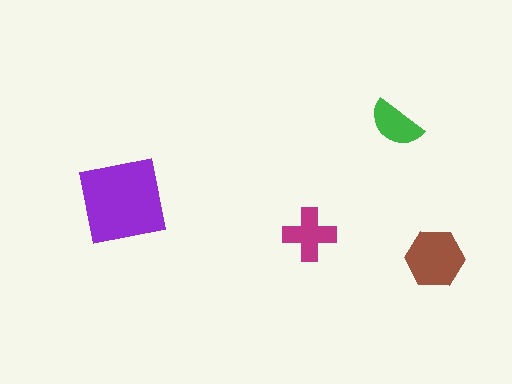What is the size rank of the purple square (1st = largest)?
1st.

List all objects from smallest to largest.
The green semicircle, the magenta cross, the brown hexagon, the purple square.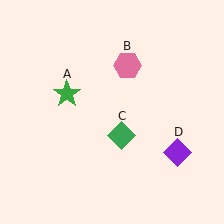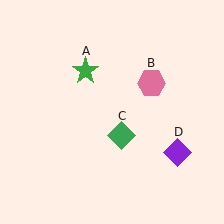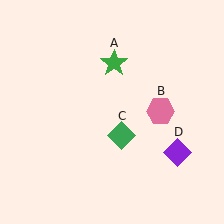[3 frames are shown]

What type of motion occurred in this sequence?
The green star (object A), pink hexagon (object B) rotated clockwise around the center of the scene.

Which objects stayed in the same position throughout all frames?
Green diamond (object C) and purple diamond (object D) remained stationary.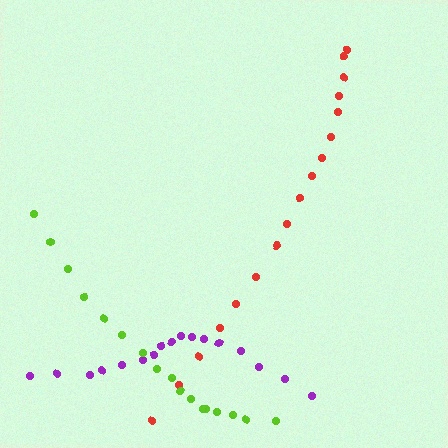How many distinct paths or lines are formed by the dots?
There are 3 distinct paths.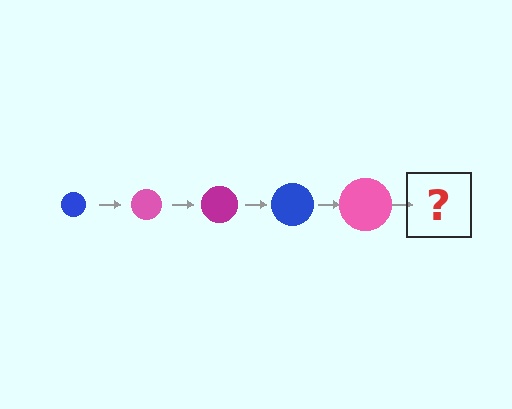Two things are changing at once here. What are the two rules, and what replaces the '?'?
The two rules are that the circle grows larger each step and the color cycles through blue, pink, and magenta. The '?' should be a magenta circle, larger than the previous one.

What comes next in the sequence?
The next element should be a magenta circle, larger than the previous one.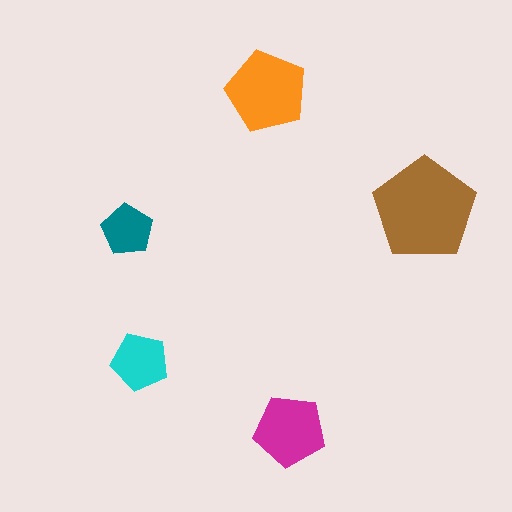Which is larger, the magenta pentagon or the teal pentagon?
The magenta one.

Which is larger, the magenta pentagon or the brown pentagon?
The brown one.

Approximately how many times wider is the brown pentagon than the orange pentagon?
About 1.5 times wider.